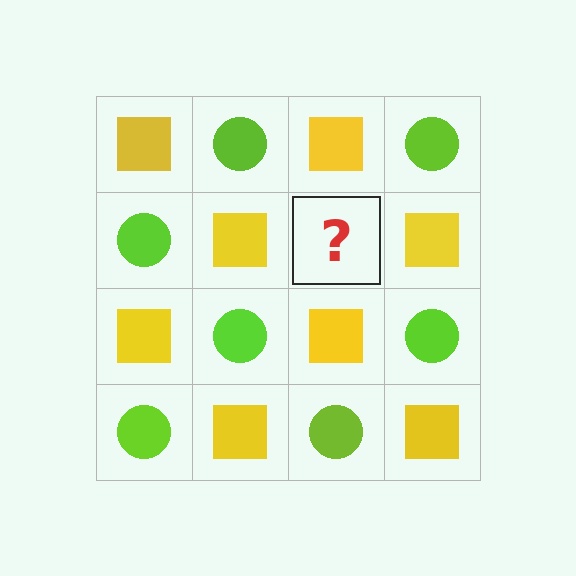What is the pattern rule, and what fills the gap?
The rule is that it alternates yellow square and lime circle in a checkerboard pattern. The gap should be filled with a lime circle.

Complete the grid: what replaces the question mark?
The question mark should be replaced with a lime circle.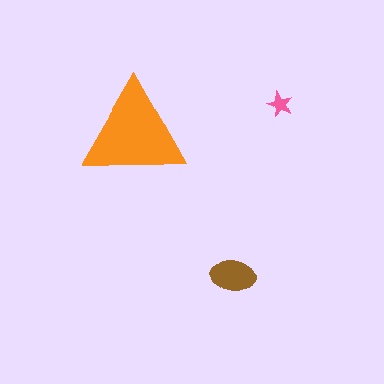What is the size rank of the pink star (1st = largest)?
3rd.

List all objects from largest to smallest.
The orange triangle, the brown ellipse, the pink star.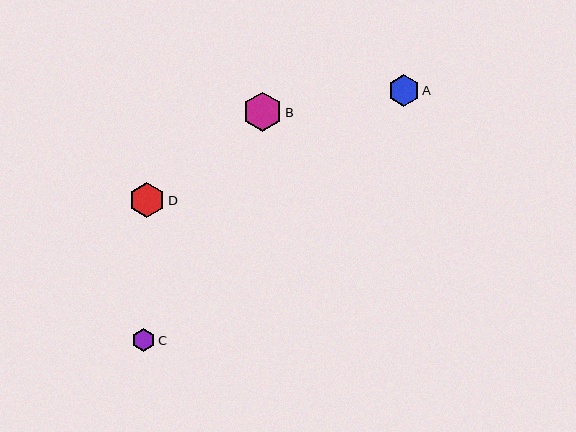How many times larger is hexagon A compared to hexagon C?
Hexagon A is approximately 1.3 times the size of hexagon C.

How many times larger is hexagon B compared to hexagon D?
Hexagon B is approximately 1.1 times the size of hexagon D.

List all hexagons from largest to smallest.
From largest to smallest: B, D, A, C.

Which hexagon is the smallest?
Hexagon C is the smallest with a size of approximately 23 pixels.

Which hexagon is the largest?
Hexagon B is the largest with a size of approximately 40 pixels.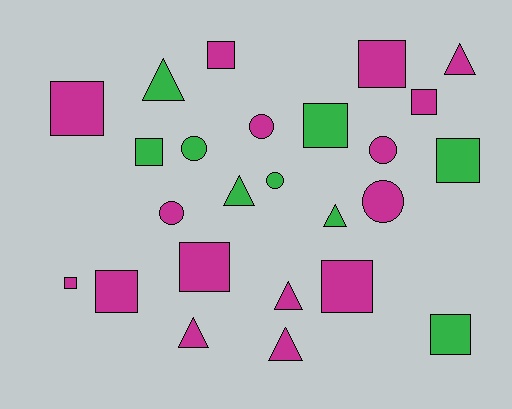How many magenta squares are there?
There are 8 magenta squares.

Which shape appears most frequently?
Square, with 12 objects.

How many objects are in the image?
There are 25 objects.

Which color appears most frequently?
Magenta, with 16 objects.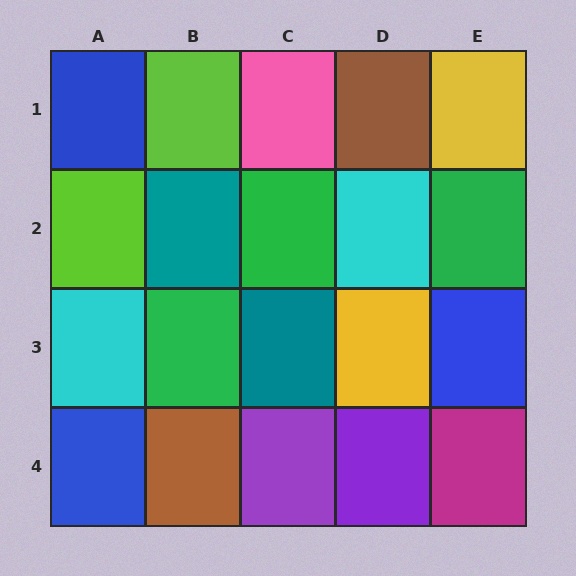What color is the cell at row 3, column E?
Blue.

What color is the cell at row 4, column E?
Magenta.